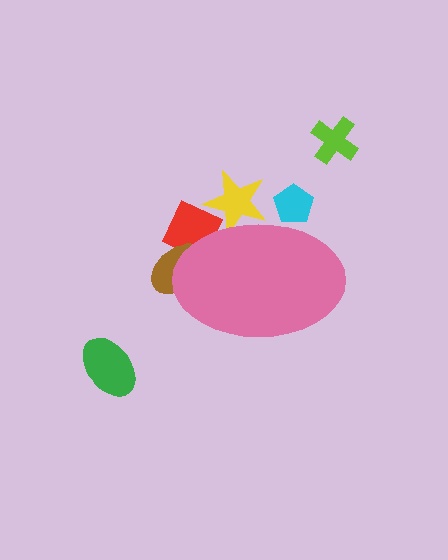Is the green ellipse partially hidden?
No, the green ellipse is fully visible.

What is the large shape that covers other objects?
A pink ellipse.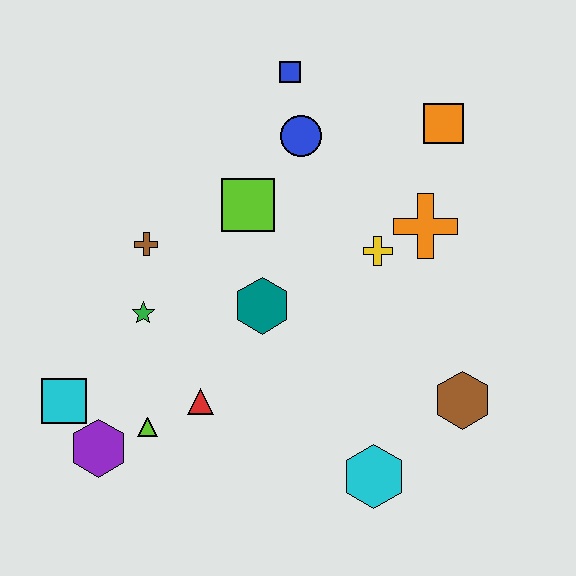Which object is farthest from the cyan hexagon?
The blue square is farthest from the cyan hexagon.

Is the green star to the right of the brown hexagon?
No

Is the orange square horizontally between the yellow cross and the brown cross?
No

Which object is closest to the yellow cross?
The orange cross is closest to the yellow cross.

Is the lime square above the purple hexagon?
Yes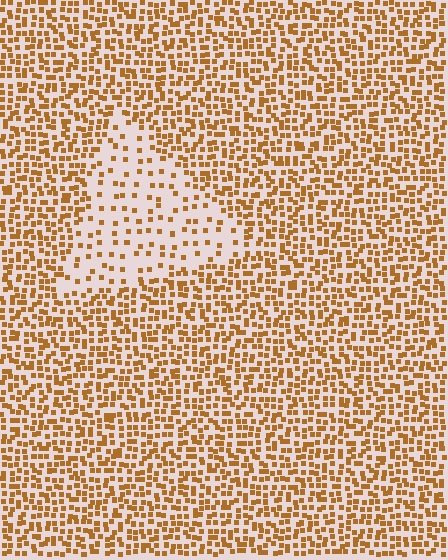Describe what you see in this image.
The image contains small brown elements arranged at two different densities. A triangle-shaped region is visible where the elements are less densely packed than the surrounding area.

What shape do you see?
I see a triangle.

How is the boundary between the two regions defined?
The boundary is defined by a change in element density (approximately 2.7x ratio). All elements are the same color, size, and shape.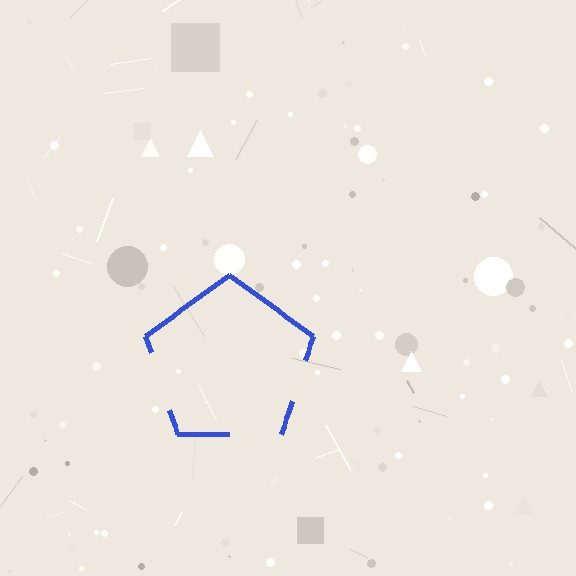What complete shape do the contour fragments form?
The contour fragments form a pentagon.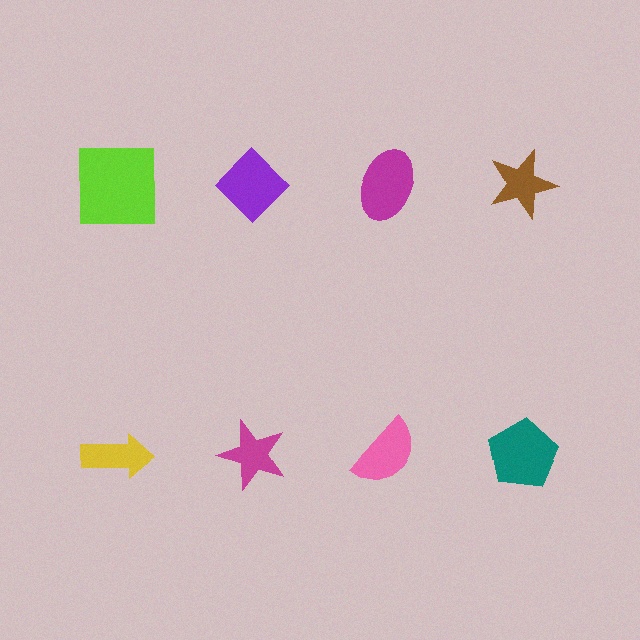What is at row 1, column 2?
A purple diamond.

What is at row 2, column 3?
A pink semicircle.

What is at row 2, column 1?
A yellow arrow.